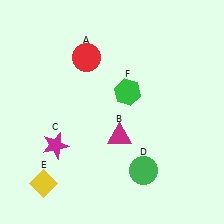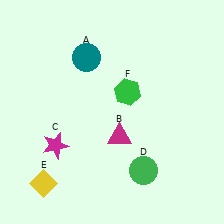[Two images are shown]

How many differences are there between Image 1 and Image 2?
There is 1 difference between the two images.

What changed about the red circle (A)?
In Image 1, A is red. In Image 2, it changed to teal.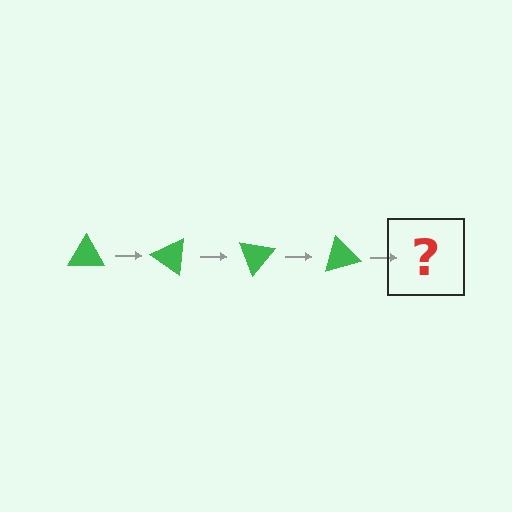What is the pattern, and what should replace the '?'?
The pattern is that the triangle rotates 35 degrees each step. The '?' should be a green triangle rotated 140 degrees.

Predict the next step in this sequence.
The next step is a green triangle rotated 140 degrees.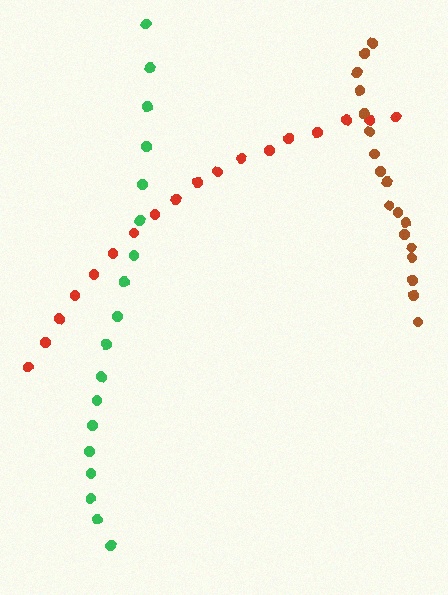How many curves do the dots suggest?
There are 3 distinct paths.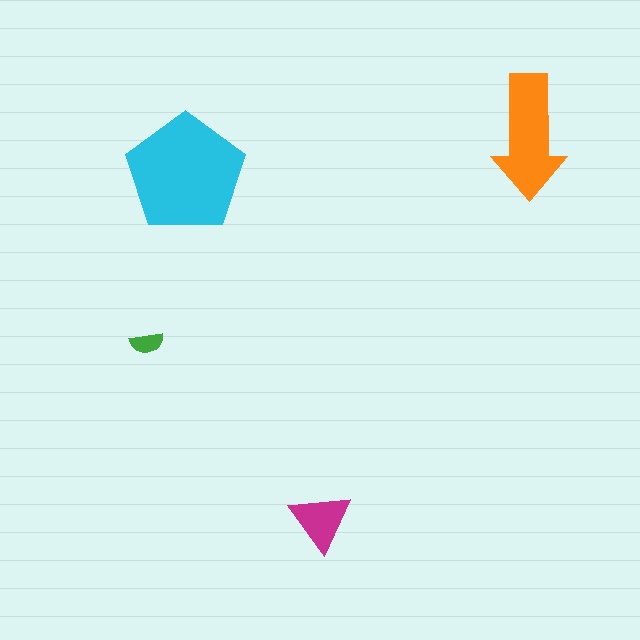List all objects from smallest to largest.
The green semicircle, the magenta triangle, the orange arrow, the cyan pentagon.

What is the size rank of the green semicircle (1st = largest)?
4th.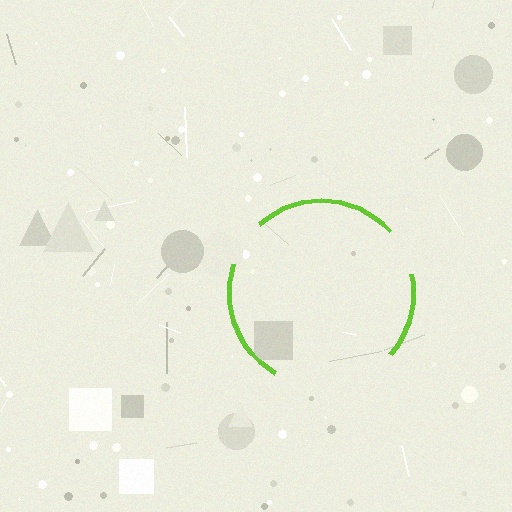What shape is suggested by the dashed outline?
The dashed outline suggests a circle.